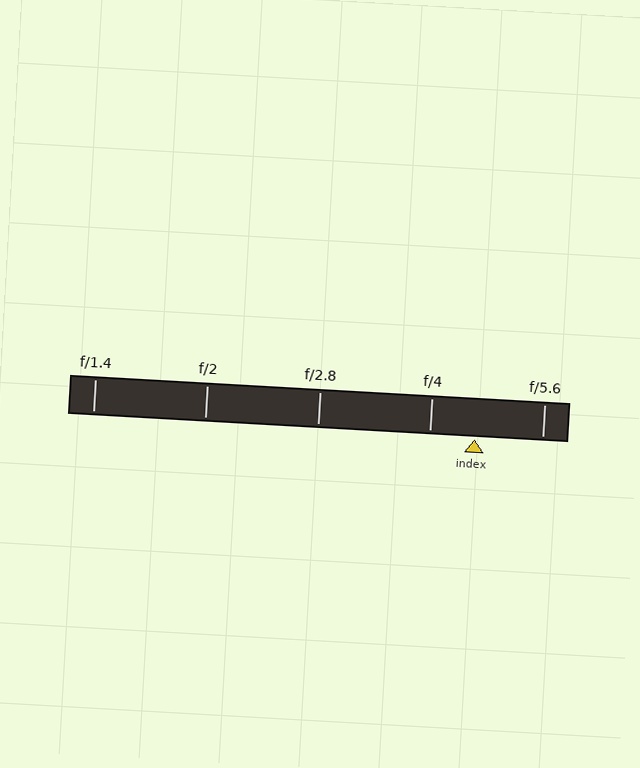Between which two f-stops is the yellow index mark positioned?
The index mark is between f/4 and f/5.6.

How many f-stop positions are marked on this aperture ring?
There are 5 f-stop positions marked.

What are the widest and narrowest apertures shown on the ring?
The widest aperture shown is f/1.4 and the narrowest is f/5.6.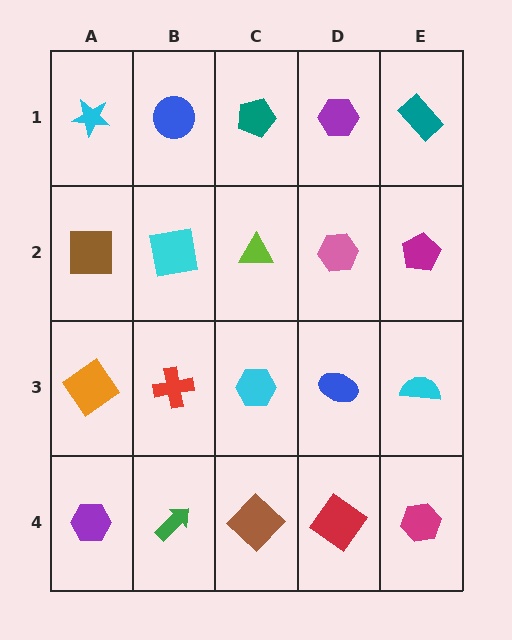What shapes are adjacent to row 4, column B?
A red cross (row 3, column B), a purple hexagon (row 4, column A), a brown diamond (row 4, column C).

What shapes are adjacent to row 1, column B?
A cyan square (row 2, column B), a cyan star (row 1, column A), a teal pentagon (row 1, column C).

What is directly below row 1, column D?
A pink hexagon.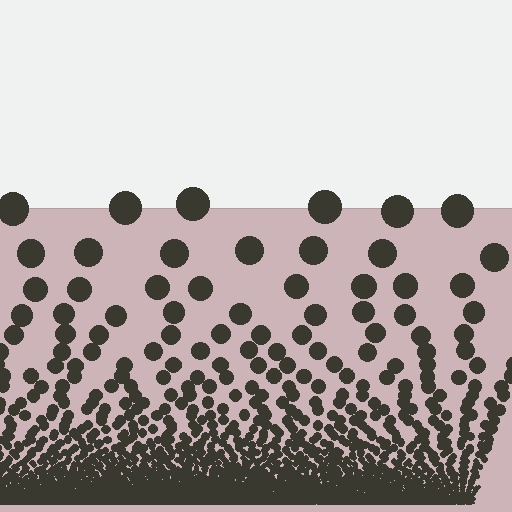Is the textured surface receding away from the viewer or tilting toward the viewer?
The surface appears to tilt toward the viewer. Texture elements get larger and sparser toward the top.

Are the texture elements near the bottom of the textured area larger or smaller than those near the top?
Smaller. The gradient is inverted — elements near the bottom are smaller and denser.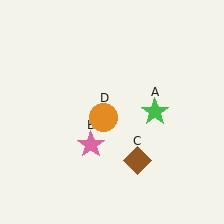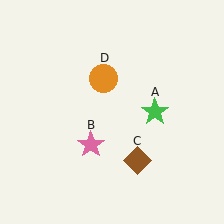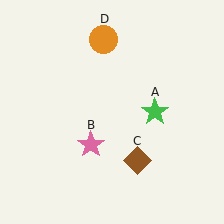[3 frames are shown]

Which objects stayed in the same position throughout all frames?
Green star (object A) and pink star (object B) and brown diamond (object C) remained stationary.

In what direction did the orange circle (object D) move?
The orange circle (object D) moved up.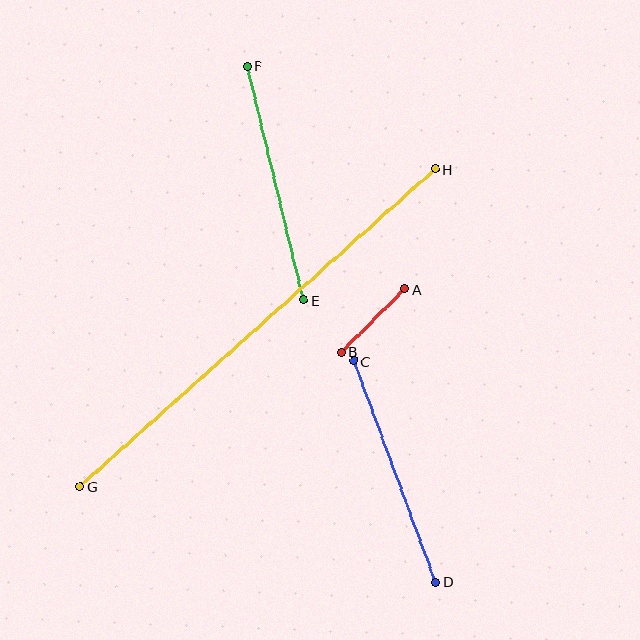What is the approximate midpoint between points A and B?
The midpoint is at approximately (373, 321) pixels.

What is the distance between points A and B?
The distance is approximately 89 pixels.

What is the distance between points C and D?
The distance is approximately 236 pixels.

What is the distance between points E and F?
The distance is approximately 240 pixels.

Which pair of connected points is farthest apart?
Points G and H are farthest apart.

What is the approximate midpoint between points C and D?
The midpoint is at approximately (395, 471) pixels.